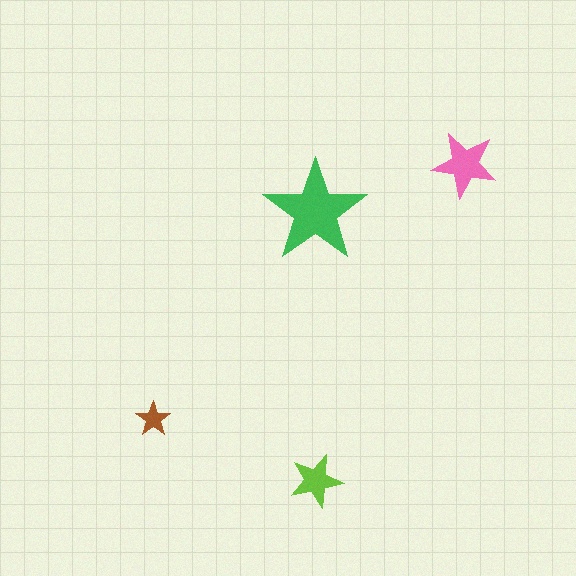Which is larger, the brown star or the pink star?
The pink one.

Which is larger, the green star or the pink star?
The green one.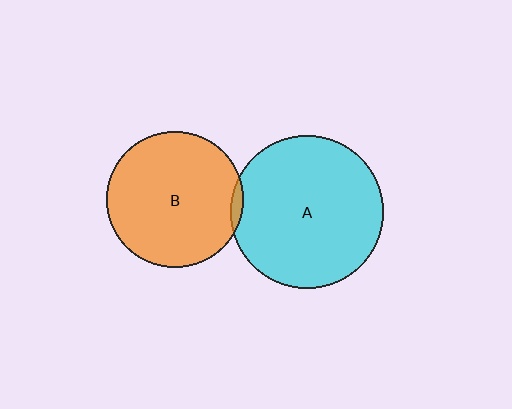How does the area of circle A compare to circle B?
Approximately 1.2 times.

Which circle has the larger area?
Circle A (cyan).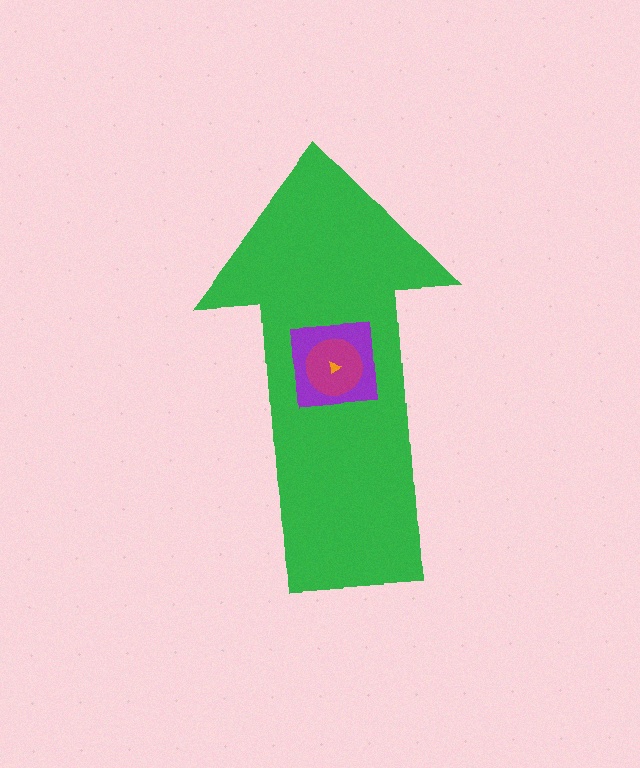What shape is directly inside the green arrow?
The purple square.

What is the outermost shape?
The green arrow.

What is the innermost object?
The orange triangle.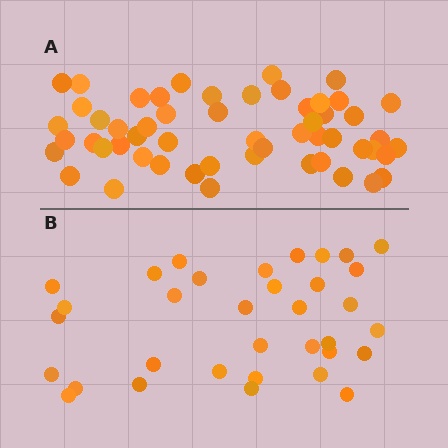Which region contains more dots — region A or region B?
Region A (the top region) has more dots.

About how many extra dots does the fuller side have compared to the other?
Region A has approximately 20 more dots than region B.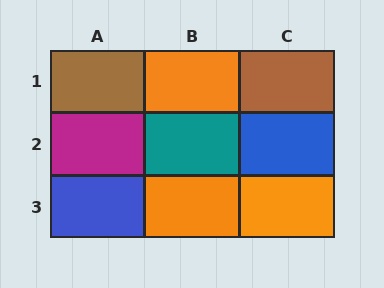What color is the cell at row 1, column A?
Brown.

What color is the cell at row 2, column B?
Teal.